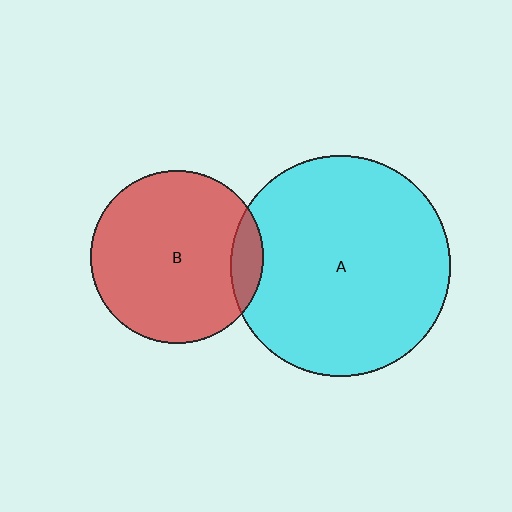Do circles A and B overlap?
Yes.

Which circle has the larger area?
Circle A (cyan).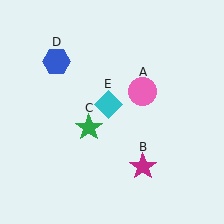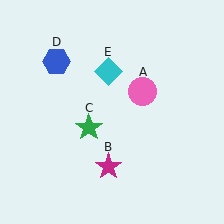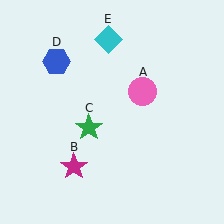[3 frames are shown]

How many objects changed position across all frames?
2 objects changed position: magenta star (object B), cyan diamond (object E).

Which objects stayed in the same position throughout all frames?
Pink circle (object A) and green star (object C) and blue hexagon (object D) remained stationary.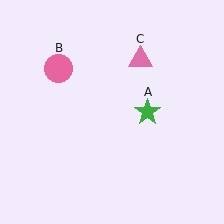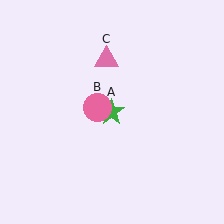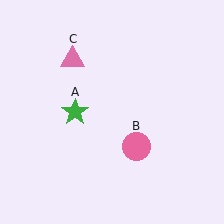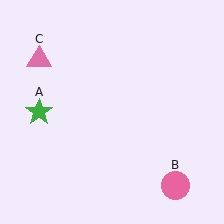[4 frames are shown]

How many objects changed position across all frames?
3 objects changed position: green star (object A), pink circle (object B), pink triangle (object C).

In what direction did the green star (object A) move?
The green star (object A) moved left.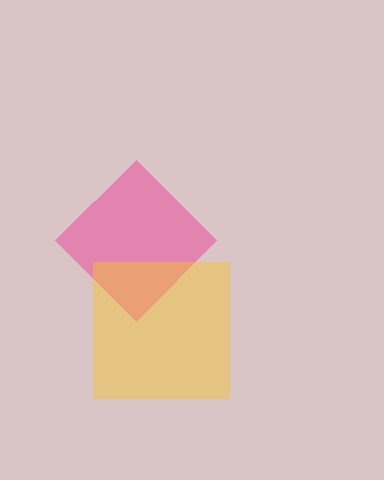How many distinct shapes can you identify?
There are 2 distinct shapes: a pink diamond, a yellow square.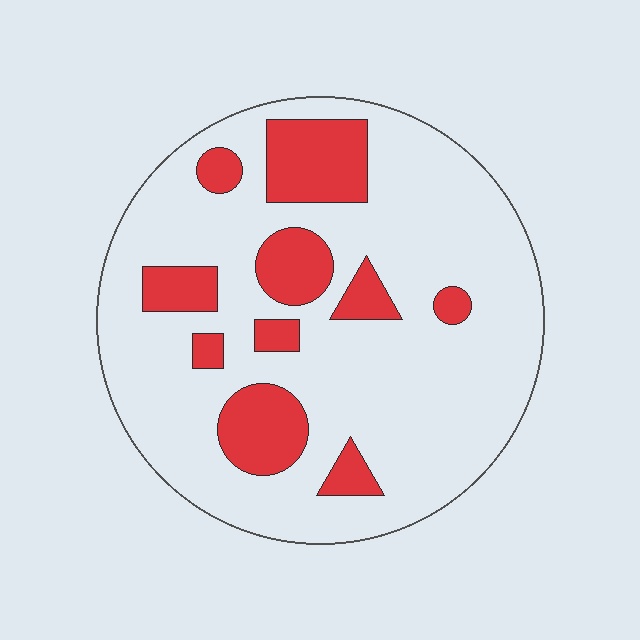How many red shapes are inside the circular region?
10.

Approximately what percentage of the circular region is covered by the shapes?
Approximately 20%.